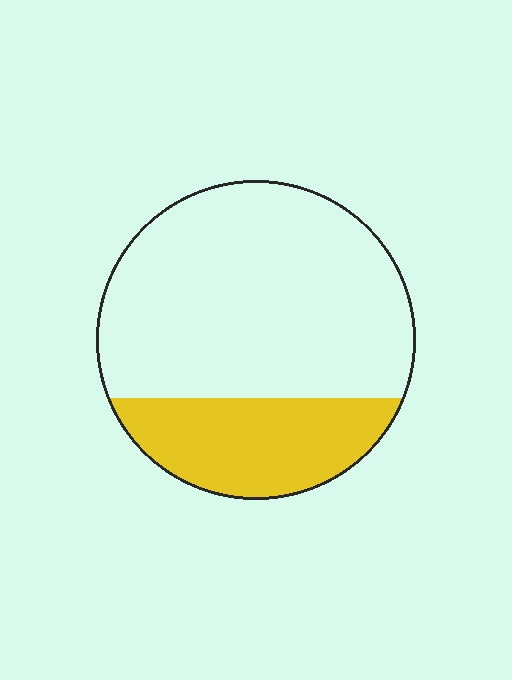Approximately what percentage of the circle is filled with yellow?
Approximately 25%.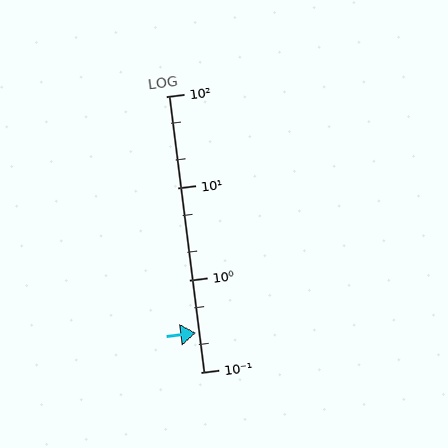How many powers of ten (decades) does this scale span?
The scale spans 3 decades, from 0.1 to 100.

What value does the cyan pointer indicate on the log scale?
The pointer indicates approximately 0.27.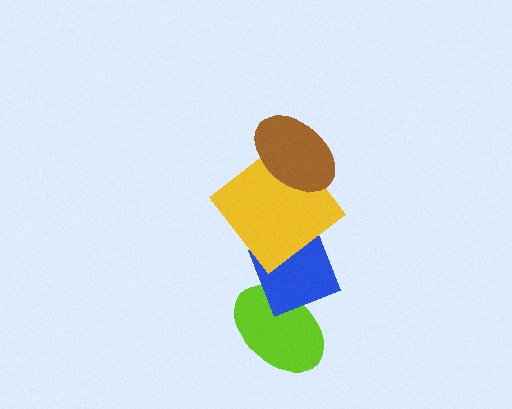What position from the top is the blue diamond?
The blue diamond is 3rd from the top.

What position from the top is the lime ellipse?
The lime ellipse is 4th from the top.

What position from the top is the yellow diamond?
The yellow diamond is 2nd from the top.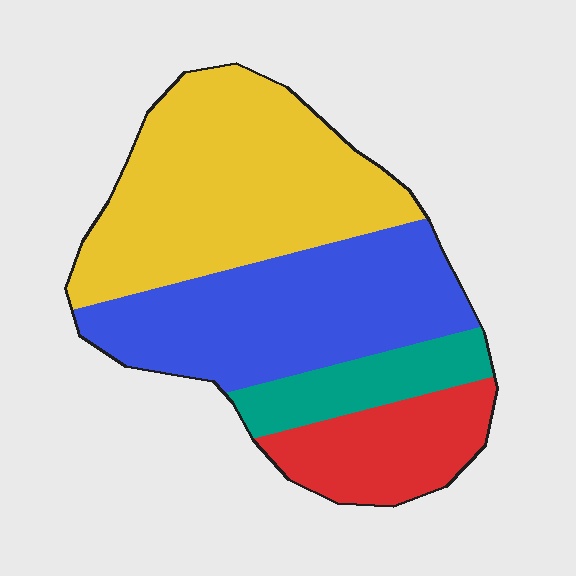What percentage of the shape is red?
Red takes up less than a quarter of the shape.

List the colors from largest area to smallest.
From largest to smallest: yellow, blue, red, teal.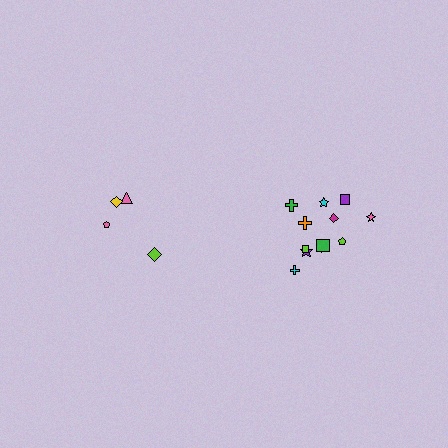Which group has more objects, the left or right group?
The right group.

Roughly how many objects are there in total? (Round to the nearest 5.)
Roughly 15 objects in total.